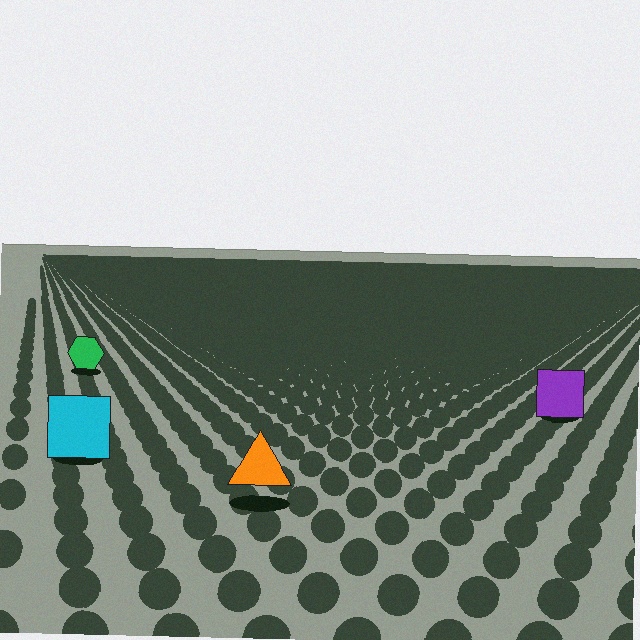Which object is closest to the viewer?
The orange triangle is closest. The texture marks near it are larger and more spread out.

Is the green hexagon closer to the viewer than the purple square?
No. The purple square is closer — you can tell from the texture gradient: the ground texture is coarser near it.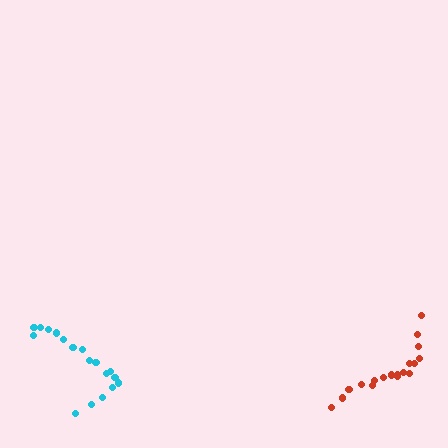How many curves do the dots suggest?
There are 2 distinct paths.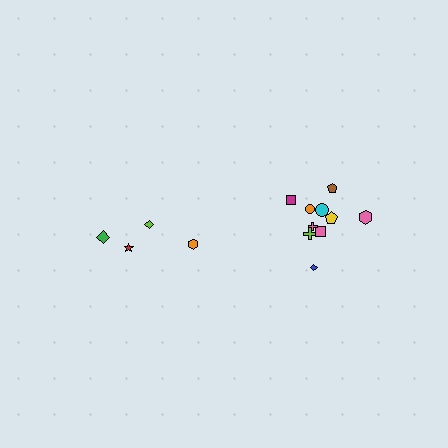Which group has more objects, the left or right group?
The right group.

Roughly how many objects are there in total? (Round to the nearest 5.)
Roughly 15 objects in total.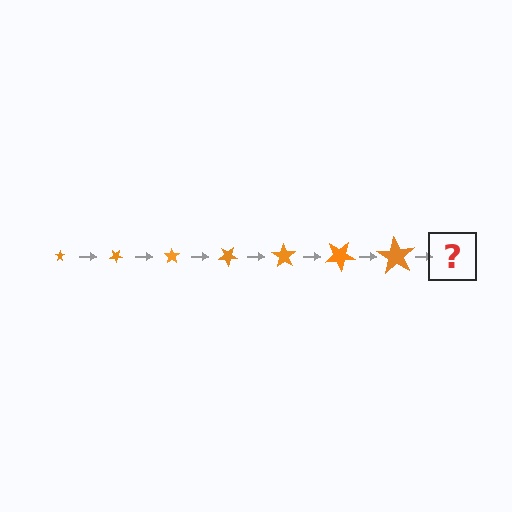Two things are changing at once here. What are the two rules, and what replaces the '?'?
The two rules are that the star grows larger each step and it rotates 35 degrees each step. The '?' should be a star, larger than the previous one and rotated 245 degrees from the start.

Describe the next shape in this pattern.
It should be a star, larger than the previous one and rotated 245 degrees from the start.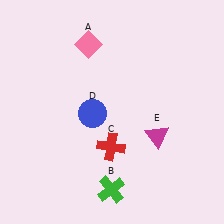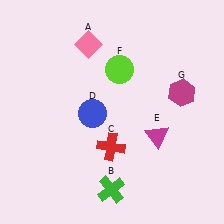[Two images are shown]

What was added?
A lime circle (F), a magenta hexagon (G) were added in Image 2.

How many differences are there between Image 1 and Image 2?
There are 2 differences between the two images.